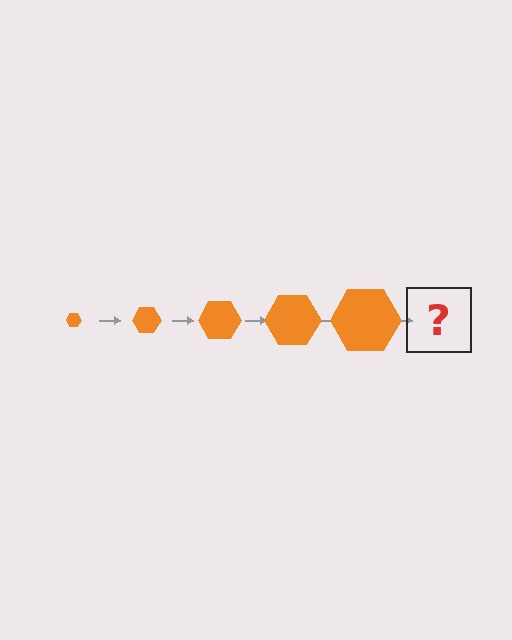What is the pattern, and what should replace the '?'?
The pattern is that the hexagon gets progressively larger each step. The '?' should be an orange hexagon, larger than the previous one.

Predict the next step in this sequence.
The next step is an orange hexagon, larger than the previous one.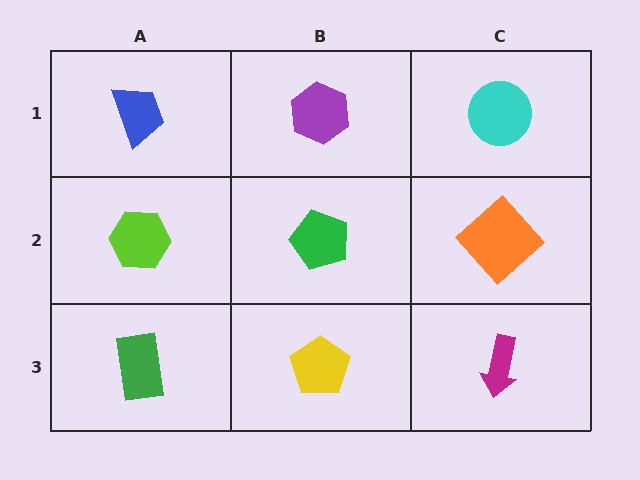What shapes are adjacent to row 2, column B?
A purple hexagon (row 1, column B), a yellow pentagon (row 3, column B), a lime hexagon (row 2, column A), an orange diamond (row 2, column C).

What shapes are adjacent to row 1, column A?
A lime hexagon (row 2, column A), a purple hexagon (row 1, column B).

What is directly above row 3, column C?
An orange diamond.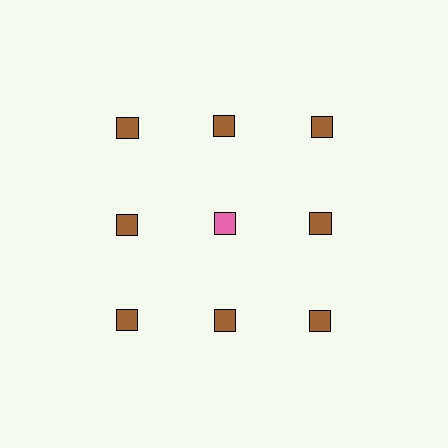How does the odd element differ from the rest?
It has a different color: pink instead of brown.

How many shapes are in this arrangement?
There are 9 shapes arranged in a grid pattern.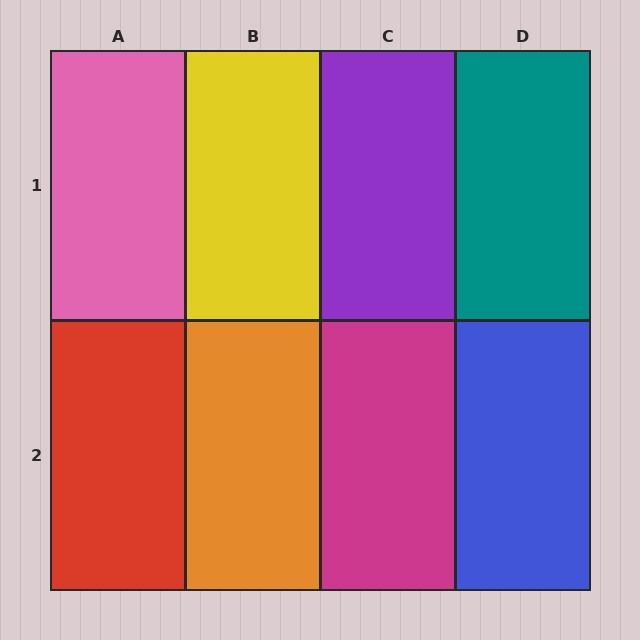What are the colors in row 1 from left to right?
Pink, yellow, purple, teal.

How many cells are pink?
1 cell is pink.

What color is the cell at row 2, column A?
Red.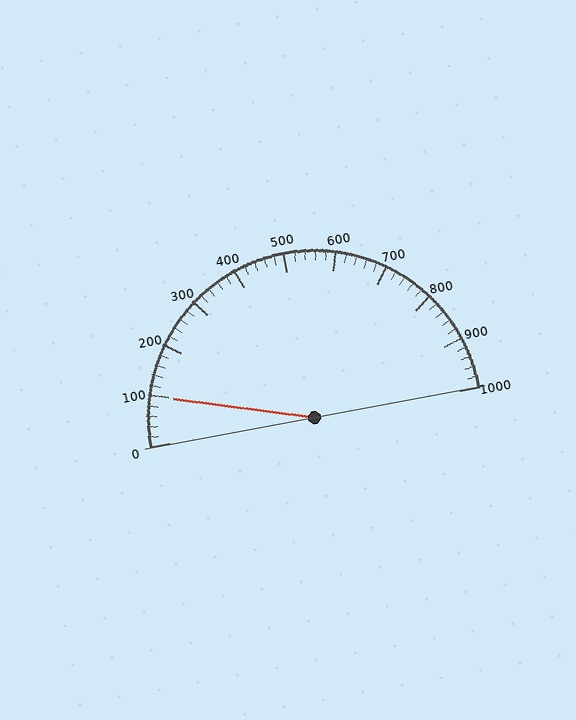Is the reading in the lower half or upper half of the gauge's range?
The reading is in the lower half of the range (0 to 1000).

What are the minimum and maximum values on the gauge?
The gauge ranges from 0 to 1000.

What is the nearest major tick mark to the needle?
The nearest major tick mark is 100.